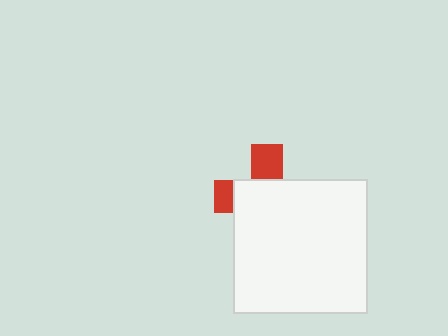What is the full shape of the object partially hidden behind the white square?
The partially hidden object is a red cross.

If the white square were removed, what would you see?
You would see the complete red cross.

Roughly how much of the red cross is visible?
A small part of it is visible (roughly 31%).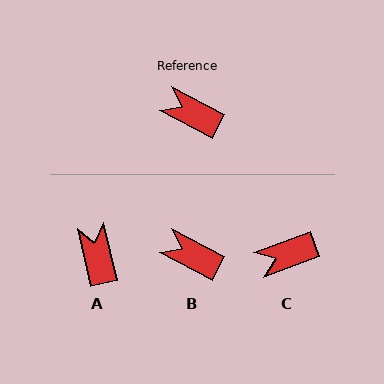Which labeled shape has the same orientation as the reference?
B.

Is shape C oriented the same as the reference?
No, it is off by about 48 degrees.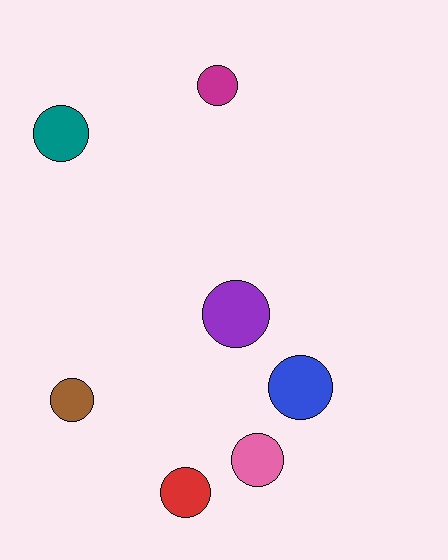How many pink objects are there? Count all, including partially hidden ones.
There is 1 pink object.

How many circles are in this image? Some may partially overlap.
There are 7 circles.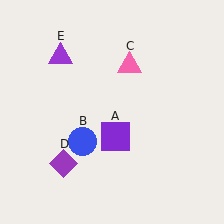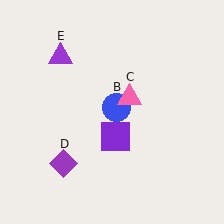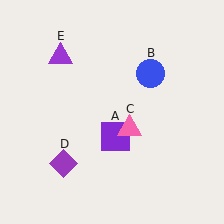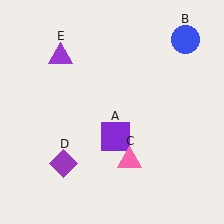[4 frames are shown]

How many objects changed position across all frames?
2 objects changed position: blue circle (object B), pink triangle (object C).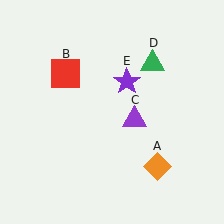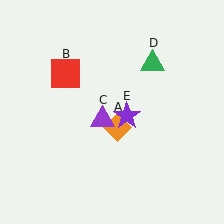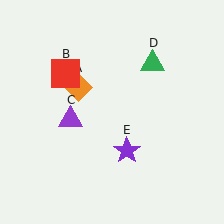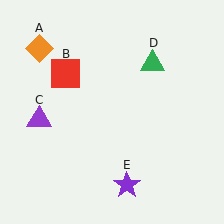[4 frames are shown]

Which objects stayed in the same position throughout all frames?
Red square (object B) and green triangle (object D) remained stationary.